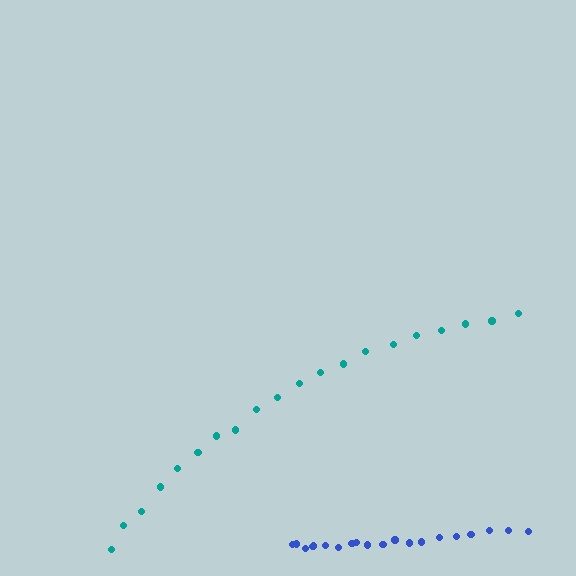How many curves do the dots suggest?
There are 2 distinct paths.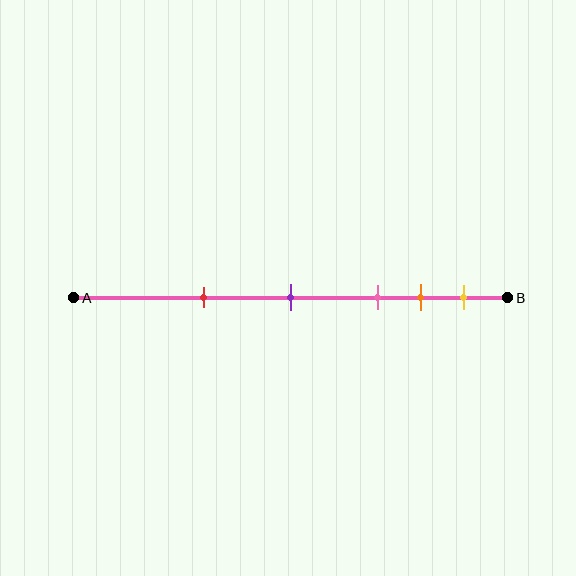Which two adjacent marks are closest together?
The orange and yellow marks are the closest adjacent pair.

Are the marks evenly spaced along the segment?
No, the marks are not evenly spaced.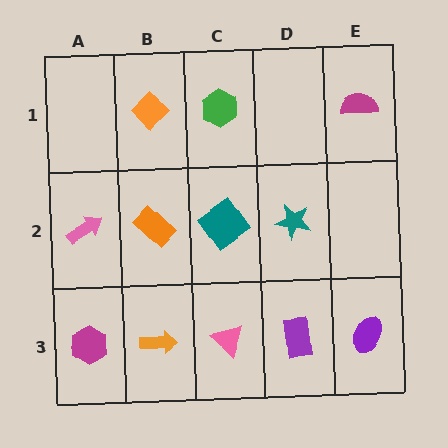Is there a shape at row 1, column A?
No, that cell is empty.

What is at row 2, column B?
An orange rectangle.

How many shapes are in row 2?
4 shapes.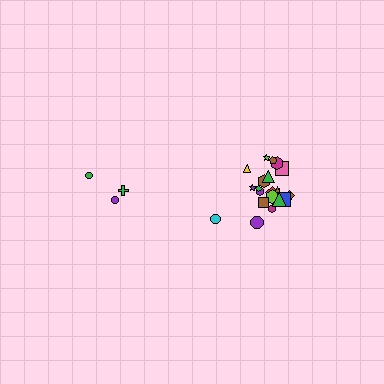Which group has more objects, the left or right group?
The right group.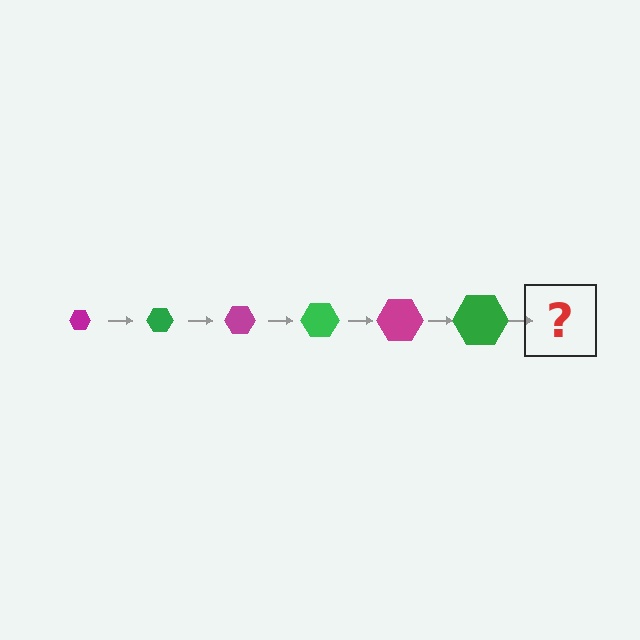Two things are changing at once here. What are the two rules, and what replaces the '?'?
The two rules are that the hexagon grows larger each step and the color cycles through magenta and green. The '?' should be a magenta hexagon, larger than the previous one.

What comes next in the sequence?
The next element should be a magenta hexagon, larger than the previous one.